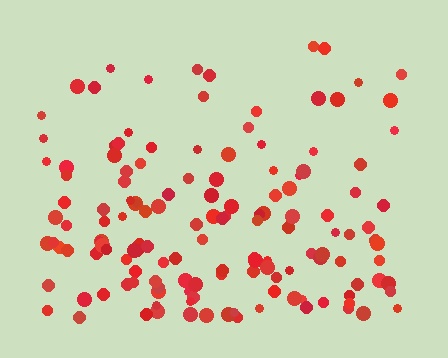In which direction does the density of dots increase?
From top to bottom, with the bottom side densest.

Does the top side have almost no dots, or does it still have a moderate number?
Still a moderate number, just noticeably fewer than the bottom.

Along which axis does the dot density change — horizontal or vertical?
Vertical.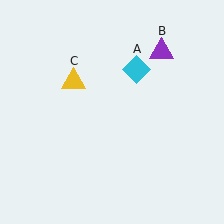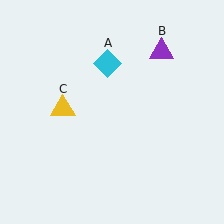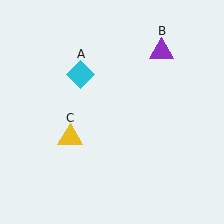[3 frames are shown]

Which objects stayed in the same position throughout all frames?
Purple triangle (object B) remained stationary.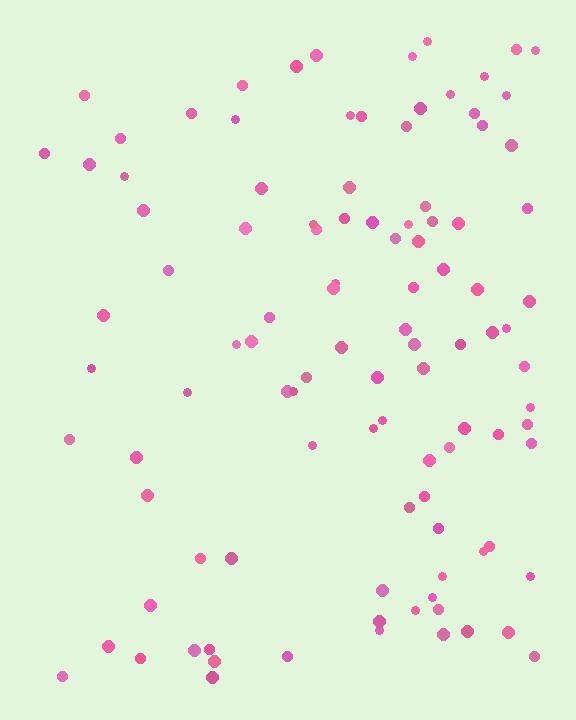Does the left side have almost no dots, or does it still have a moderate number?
Still a moderate number, just noticeably fewer than the right.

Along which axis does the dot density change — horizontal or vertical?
Horizontal.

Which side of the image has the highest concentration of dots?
The right.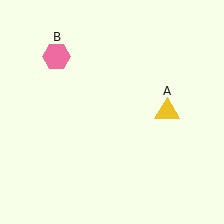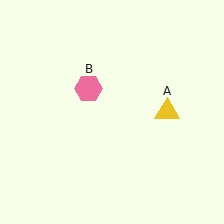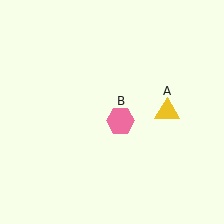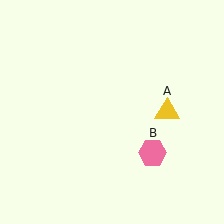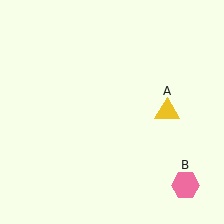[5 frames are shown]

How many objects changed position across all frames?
1 object changed position: pink hexagon (object B).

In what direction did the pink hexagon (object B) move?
The pink hexagon (object B) moved down and to the right.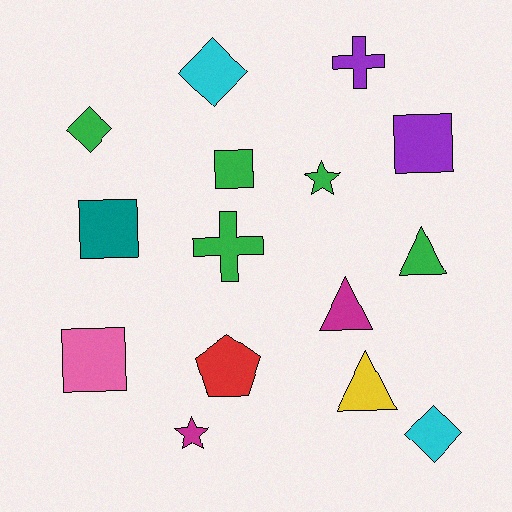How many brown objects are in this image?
There are no brown objects.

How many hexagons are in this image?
There are no hexagons.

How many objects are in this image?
There are 15 objects.